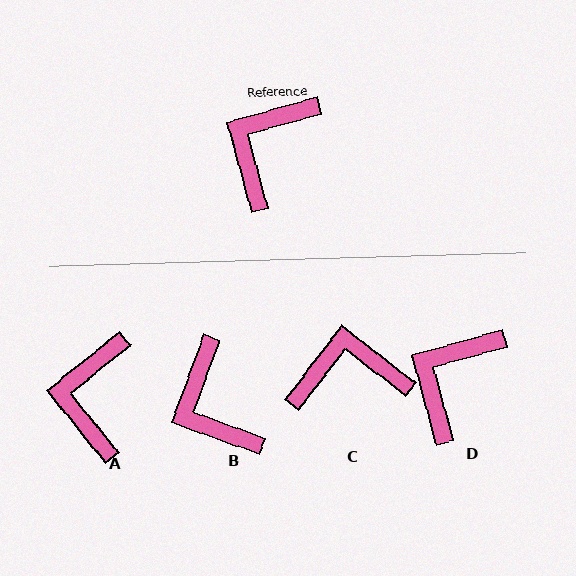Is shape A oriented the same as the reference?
No, it is off by about 24 degrees.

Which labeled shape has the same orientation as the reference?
D.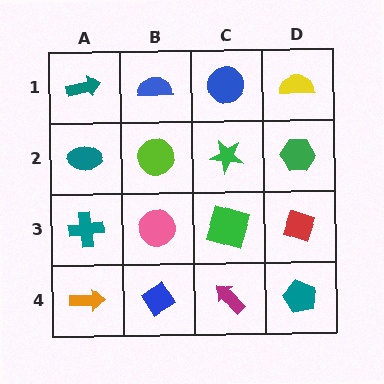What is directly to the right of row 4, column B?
A magenta arrow.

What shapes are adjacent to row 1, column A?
A teal ellipse (row 2, column A), a blue semicircle (row 1, column B).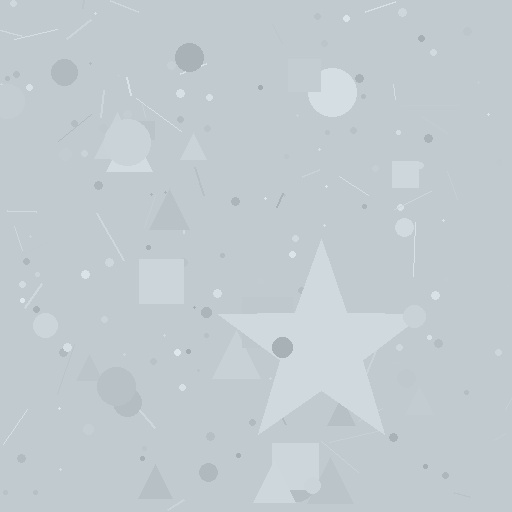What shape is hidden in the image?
A star is hidden in the image.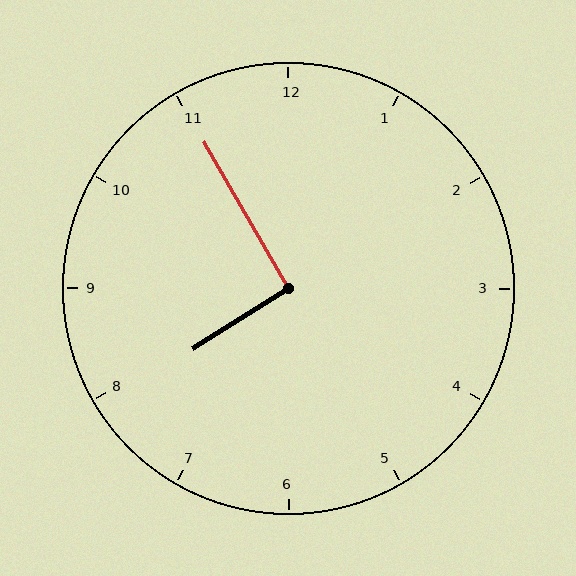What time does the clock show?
7:55.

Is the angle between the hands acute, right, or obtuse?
It is right.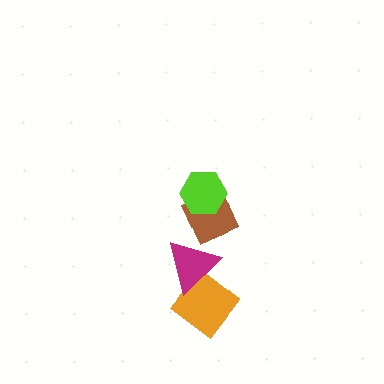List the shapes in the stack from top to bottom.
From top to bottom: the lime hexagon, the brown diamond, the magenta triangle, the orange diamond.